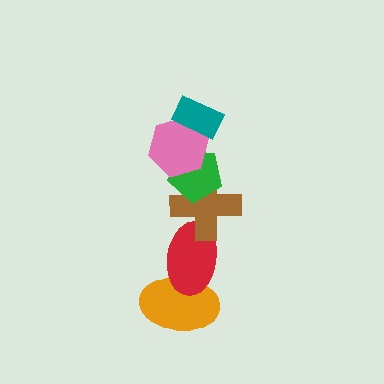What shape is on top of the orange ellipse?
The red ellipse is on top of the orange ellipse.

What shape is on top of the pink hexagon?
The teal rectangle is on top of the pink hexagon.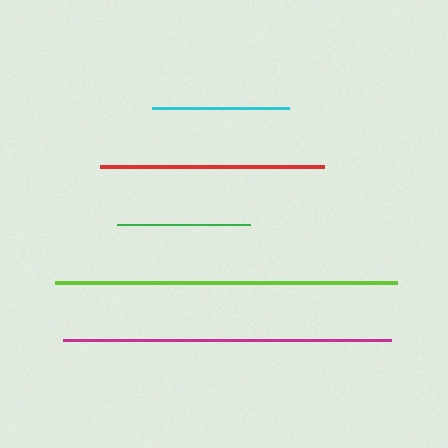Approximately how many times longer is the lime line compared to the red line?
The lime line is approximately 1.5 times the length of the red line.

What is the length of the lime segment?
The lime segment is approximately 341 pixels long.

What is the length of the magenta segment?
The magenta segment is approximately 327 pixels long.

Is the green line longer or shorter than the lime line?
The lime line is longer than the green line.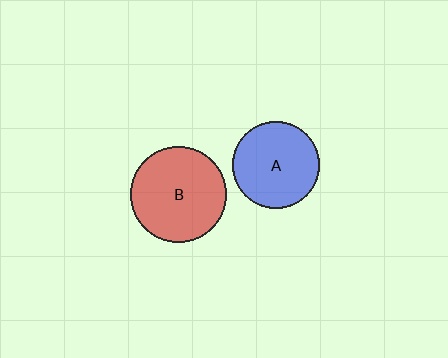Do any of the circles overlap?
No, none of the circles overlap.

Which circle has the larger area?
Circle B (red).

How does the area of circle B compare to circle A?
Approximately 1.2 times.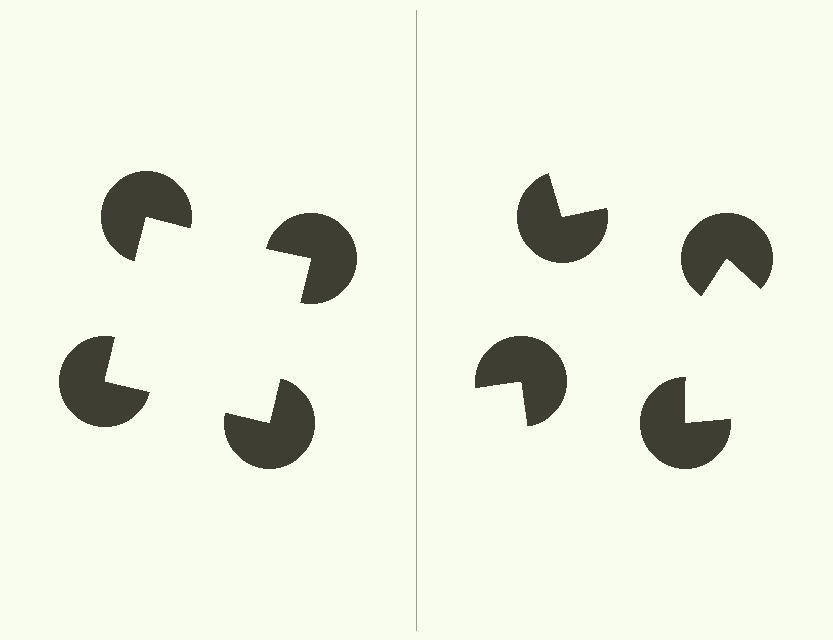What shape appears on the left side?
An illusory square.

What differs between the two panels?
The pac-man discs are positioned identically on both sides; only the wedge orientations differ. On the left they align to a square; on the right they are misaligned.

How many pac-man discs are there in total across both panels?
8 — 4 on each side.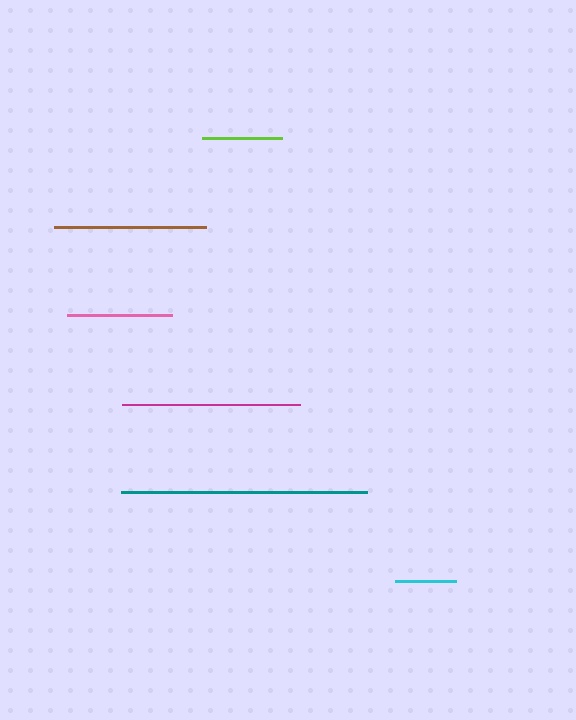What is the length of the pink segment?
The pink segment is approximately 105 pixels long.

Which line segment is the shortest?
The cyan line is the shortest at approximately 60 pixels.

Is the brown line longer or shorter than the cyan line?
The brown line is longer than the cyan line.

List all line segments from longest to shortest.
From longest to shortest: teal, magenta, brown, pink, lime, cyan.